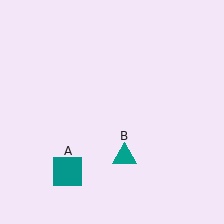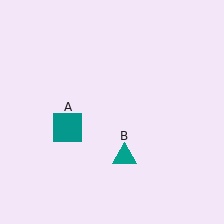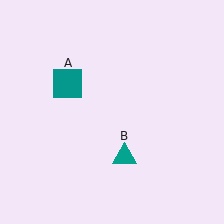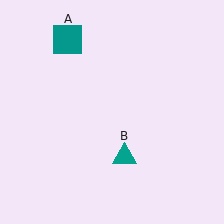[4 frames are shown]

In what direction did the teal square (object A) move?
The teal square (object A) moved up.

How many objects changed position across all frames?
1 object changed position: teal square (object A).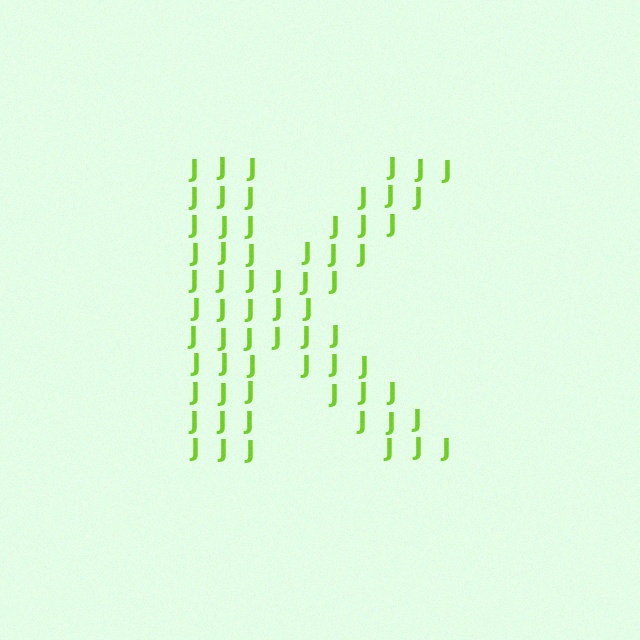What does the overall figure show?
The overall figure shows the letter K.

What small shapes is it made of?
It is made of small letter J's.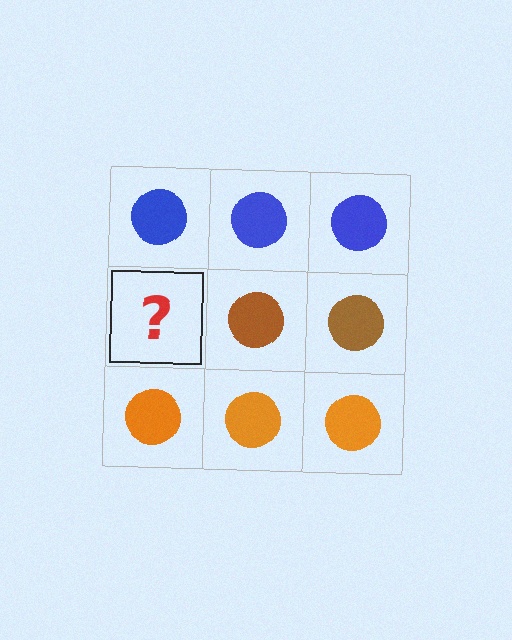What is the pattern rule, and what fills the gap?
The rule is that each row has a consistent color. The gap should be filled with a brown circle.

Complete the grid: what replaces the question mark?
The question mark should be replaced with a brown circle.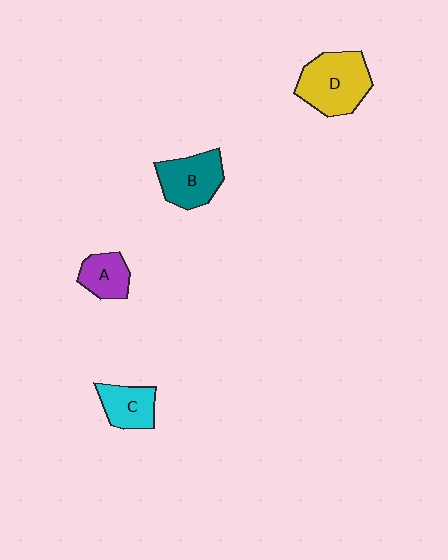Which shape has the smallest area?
Shape A (purple).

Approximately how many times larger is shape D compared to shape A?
Approximately 1.9 times.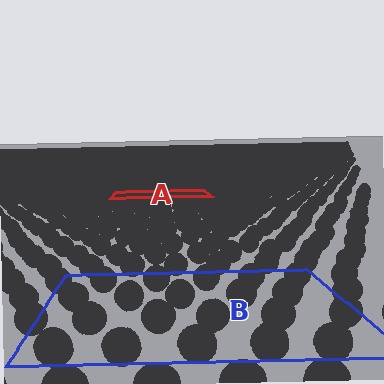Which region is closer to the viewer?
Region B is closer. The texture elements there are larger and more spread out.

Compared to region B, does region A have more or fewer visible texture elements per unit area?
Region A has more texture elements per unit area — they are packed more densely because it is farther away.